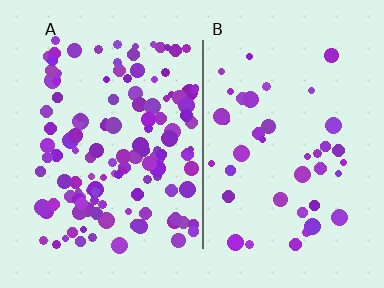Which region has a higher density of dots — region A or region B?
A (the left).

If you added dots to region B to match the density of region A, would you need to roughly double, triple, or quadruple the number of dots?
Approximately triple.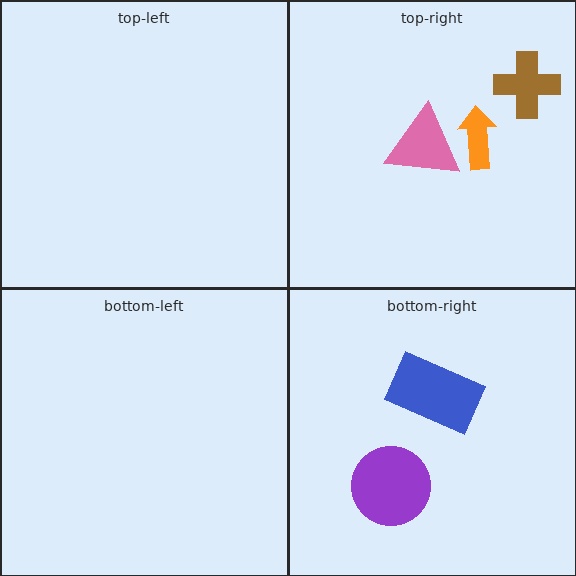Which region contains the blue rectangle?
The bottom-right region.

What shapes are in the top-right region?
The brown cross, the orange arrow, the pink triangle.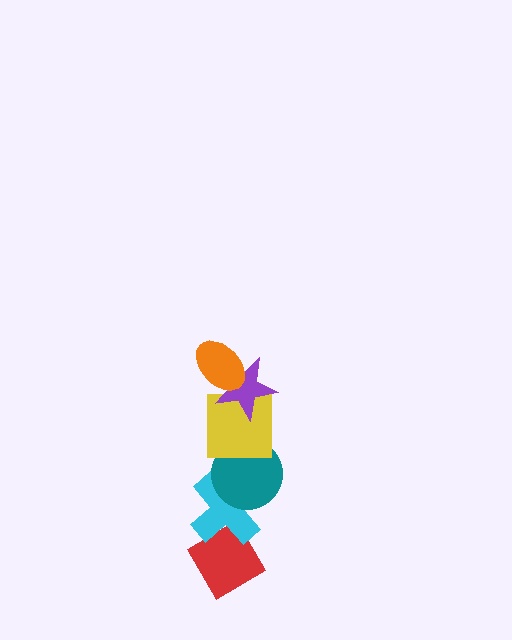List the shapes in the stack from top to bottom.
From top to bottom: the orange ellipse, the purple star, the yellow square, the teal circle, the cyan cross, the red diamond.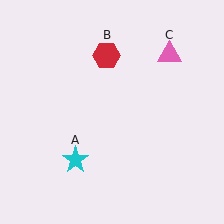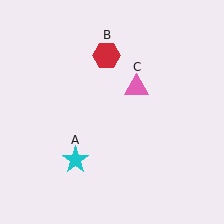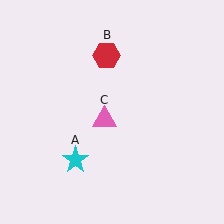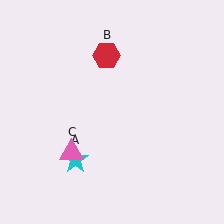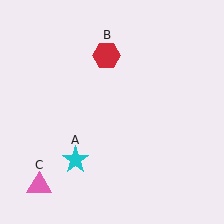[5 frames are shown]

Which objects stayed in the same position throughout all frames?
Cyan star (object A) and red hexagon (object B) remained stationary.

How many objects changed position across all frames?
1 object changed position: pink triangle (object C).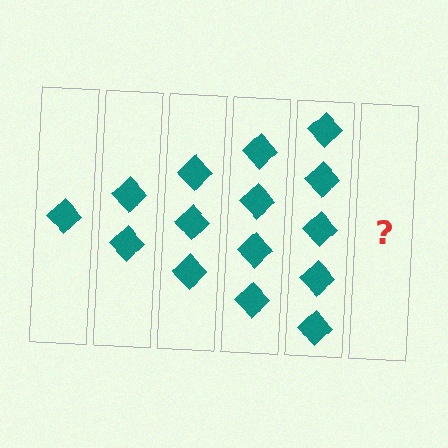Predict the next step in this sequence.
The next step is 6 diamonds.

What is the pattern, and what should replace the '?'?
The pattern is that each step adds one more diamond. The '?' should be 6 diamonds.